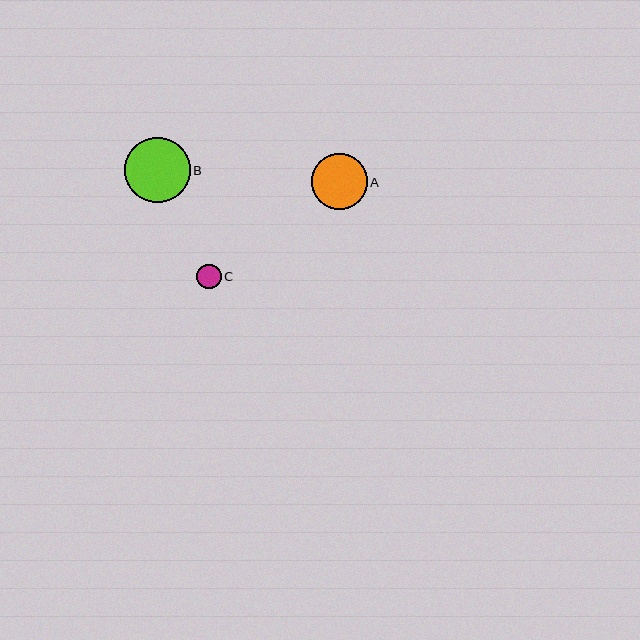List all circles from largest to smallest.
From largest to smallest: B, A, C.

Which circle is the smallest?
Circle C is the smallest with a size of approximately 25 pixels.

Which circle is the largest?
Circle B is the largest with a size of approximately 66 pixels.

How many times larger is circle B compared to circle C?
Circle B is approximately 2.7 times the size of circle C.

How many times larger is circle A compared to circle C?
Circle A is approximately 2.3 times the size of circle C.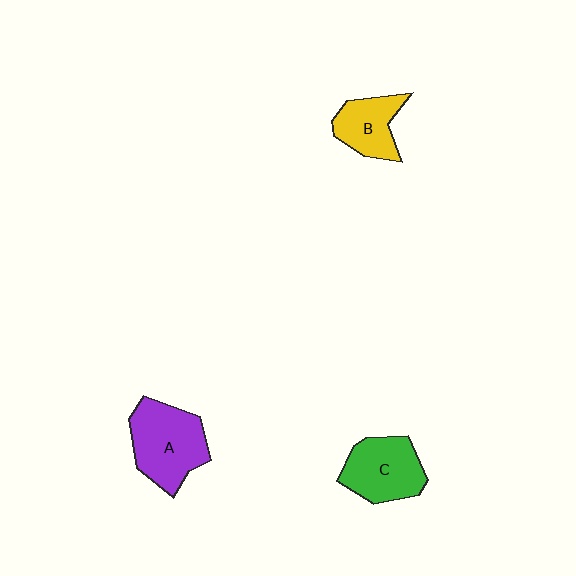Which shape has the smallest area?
Shape B (yellow).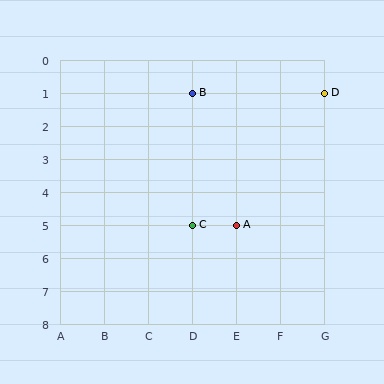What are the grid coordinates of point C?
Point C is at grid coordinates (D, 5).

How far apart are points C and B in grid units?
Points C and B are 4 rows apart.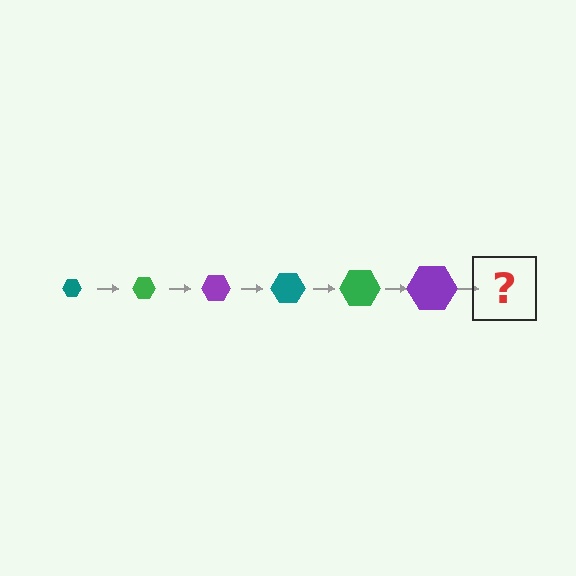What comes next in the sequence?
The next element should be a teal hexagon, larger than the previous one.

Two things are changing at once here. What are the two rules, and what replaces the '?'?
The two rules are that the hexagon grows larger each step and the color cycles through teal, green, and purple. The '?' should be a teal hexagon, larger than the previous one.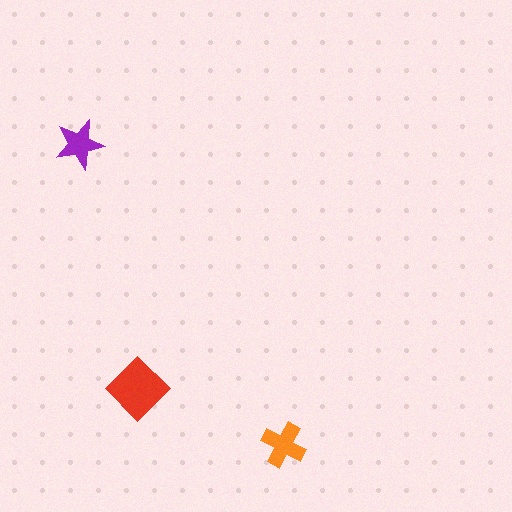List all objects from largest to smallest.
The red diamond, the orange cross, the purple star.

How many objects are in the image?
There are 3 objects in the image.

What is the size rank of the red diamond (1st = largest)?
1st.